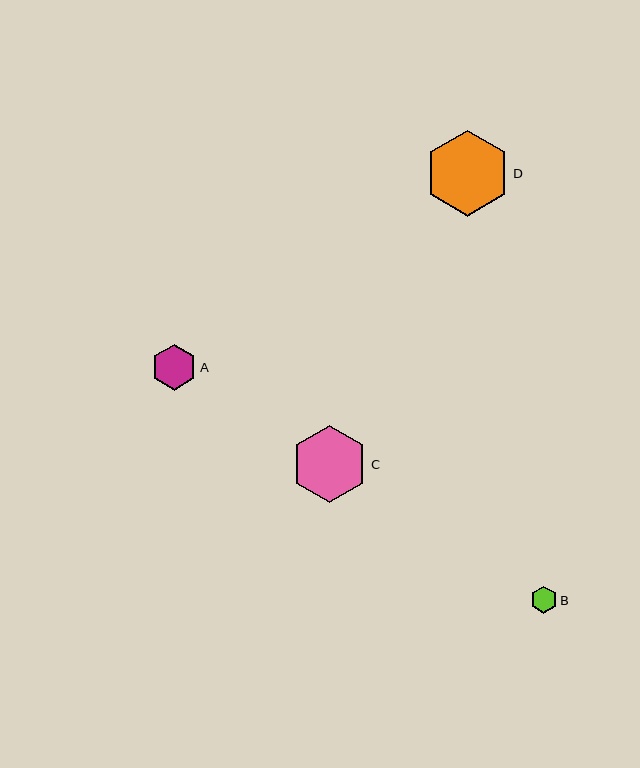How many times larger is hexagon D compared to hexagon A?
Hexagon D is approximately 1.9 times the size of hexagon A.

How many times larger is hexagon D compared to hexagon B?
Hexagon D is approximately 3.2 times the size of hexagon B.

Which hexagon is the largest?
Hexagon D is the largest with a size of approximately 86 pixels.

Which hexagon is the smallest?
Hexagon B is the smallest with a size of approximately 27 pixels.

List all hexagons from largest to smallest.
From largest to smallest: D, C, A, B.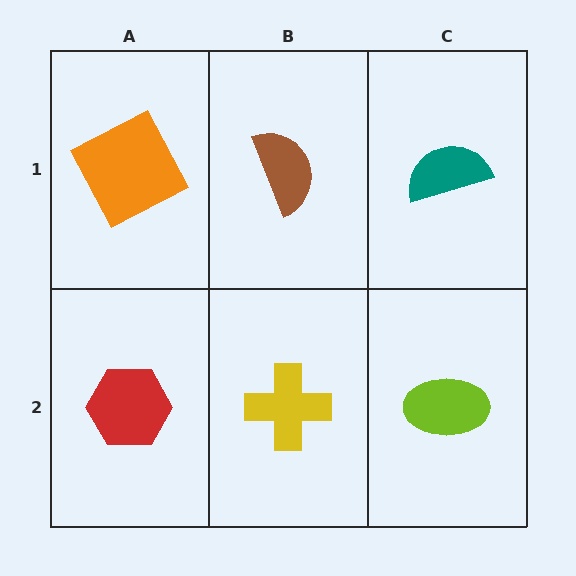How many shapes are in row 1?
3 shapes.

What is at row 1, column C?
A teal semicircle.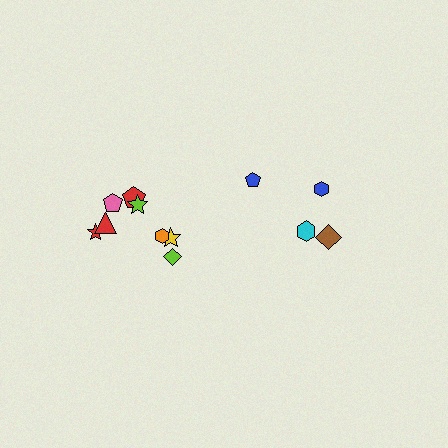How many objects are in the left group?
There are 8 objects.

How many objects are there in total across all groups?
There are 12 objects.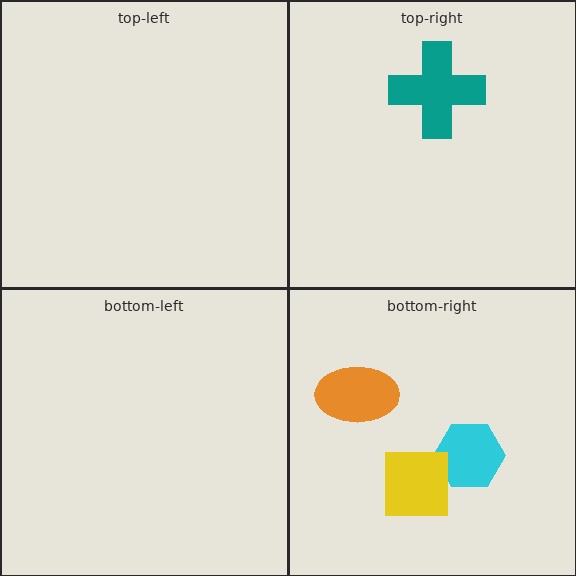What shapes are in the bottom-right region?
The cyan hexagon, the yellow square, the orange ellipse.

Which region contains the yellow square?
The bottom-right region.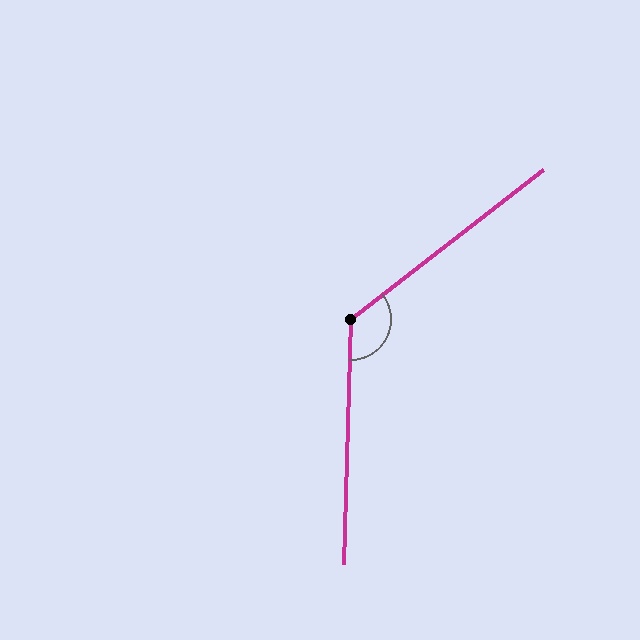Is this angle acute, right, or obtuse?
It is obtuse.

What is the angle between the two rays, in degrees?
Approximately 129 degrees.